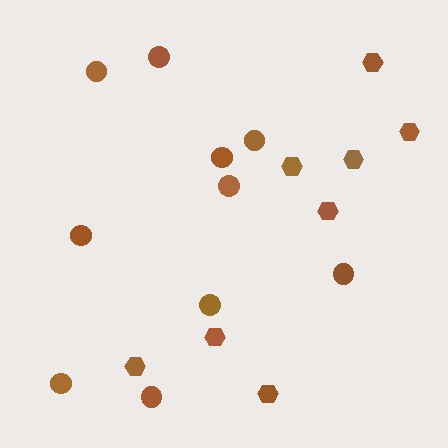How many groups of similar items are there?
There are 2 groups: one group of hexagons (8) and one group of circles (10).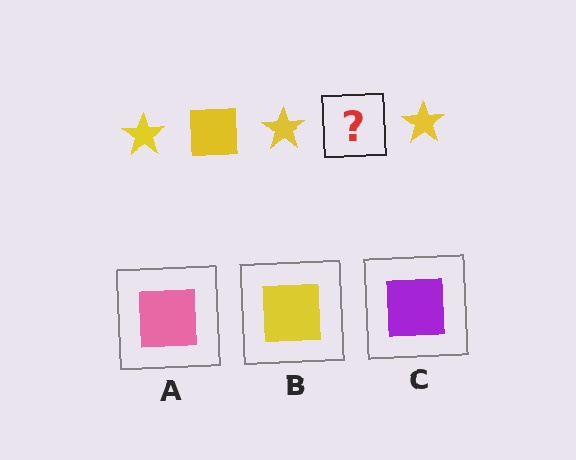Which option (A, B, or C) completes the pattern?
B.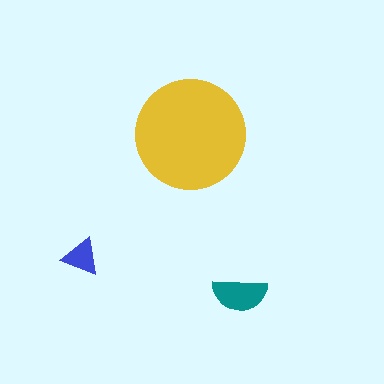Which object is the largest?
The yellow circle.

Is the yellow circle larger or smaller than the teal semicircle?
Larger.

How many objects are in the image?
There are 3 objects in the image.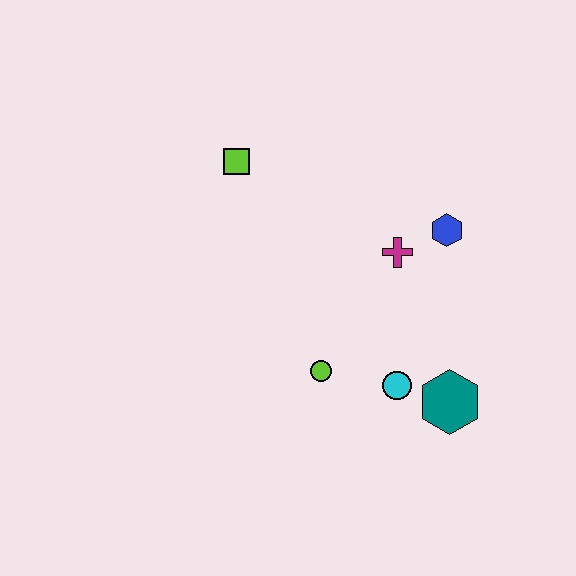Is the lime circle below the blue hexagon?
Yes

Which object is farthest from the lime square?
The teal hexagon is farthest from the lime square.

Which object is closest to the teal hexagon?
The cyan circle is closest to the teal hexagon.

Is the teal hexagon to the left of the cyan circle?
No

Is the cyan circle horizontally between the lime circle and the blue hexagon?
Yes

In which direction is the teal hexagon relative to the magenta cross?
The teal hexagon is below the magenta cross.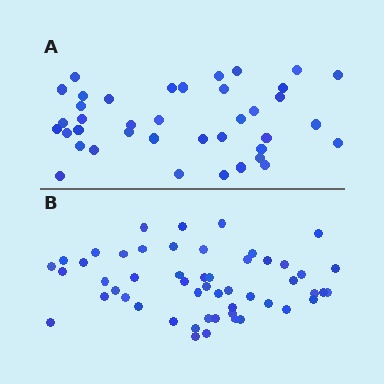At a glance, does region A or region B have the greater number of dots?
Region B (the bottom region) has more dots.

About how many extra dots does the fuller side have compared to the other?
Region B has approximately 15 more dots than region A.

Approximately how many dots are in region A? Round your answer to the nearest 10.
About 40 dots. (The exact count is 39, which rounds to 40.)